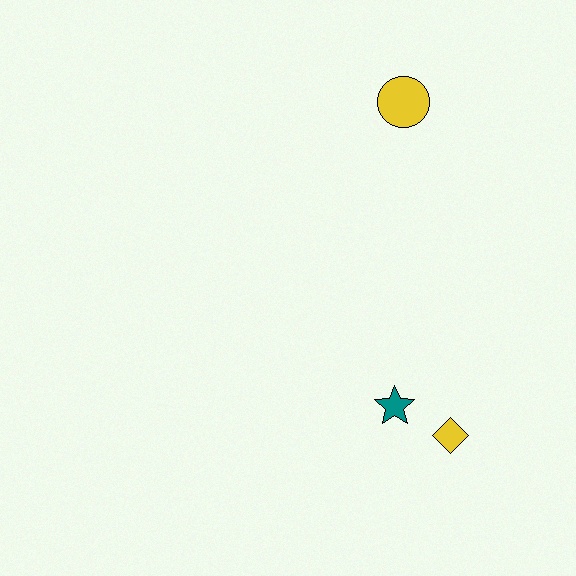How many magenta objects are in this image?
There are no magenta objects.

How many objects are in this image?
There are 3 objects.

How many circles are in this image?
There is 1 circle.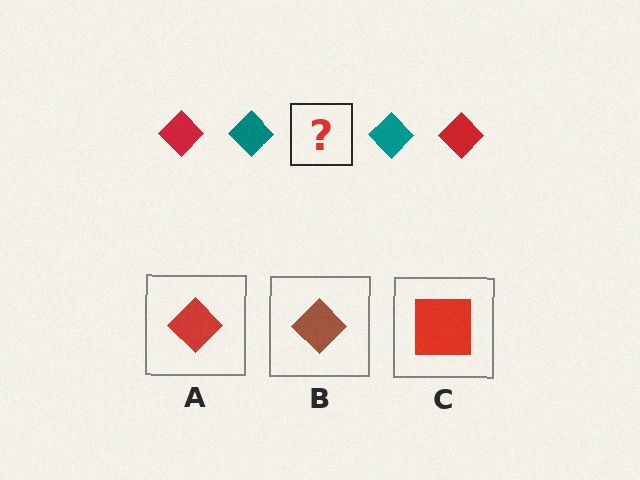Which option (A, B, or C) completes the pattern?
A.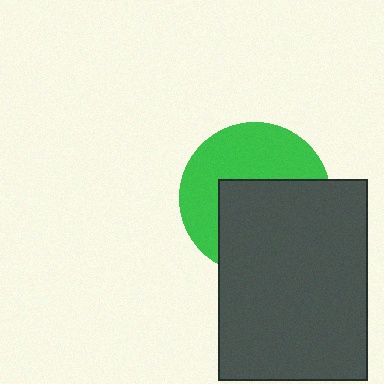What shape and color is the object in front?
The object in front is a dark gray rectangle.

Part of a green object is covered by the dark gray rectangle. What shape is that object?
It is a circle.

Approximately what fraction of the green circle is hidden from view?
Roughly 52% of the green circle is hidden behind the dark gray rectangle.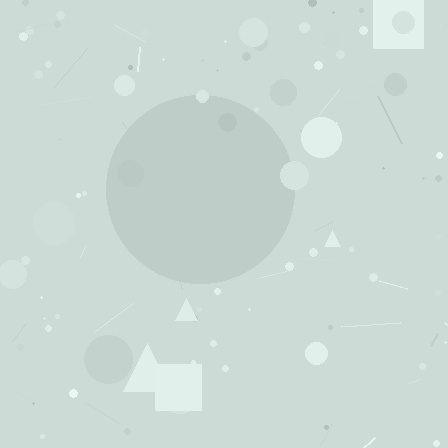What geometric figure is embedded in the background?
A circle is embedded in the background.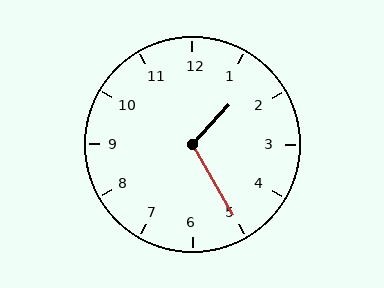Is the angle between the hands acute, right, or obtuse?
It is obtuse.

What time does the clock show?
1:25.